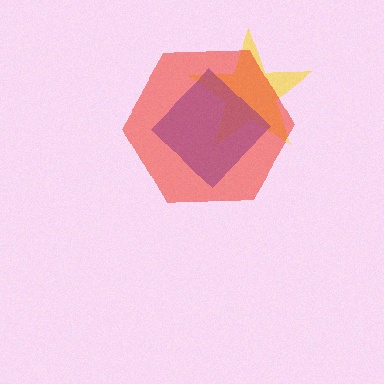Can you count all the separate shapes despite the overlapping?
Yes, there are 3 separate shapes.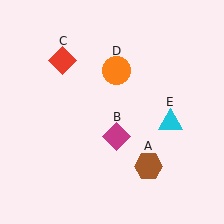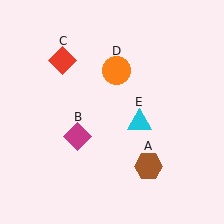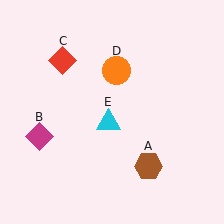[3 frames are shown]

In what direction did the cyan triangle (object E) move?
The cyan triangle (object E) moved left.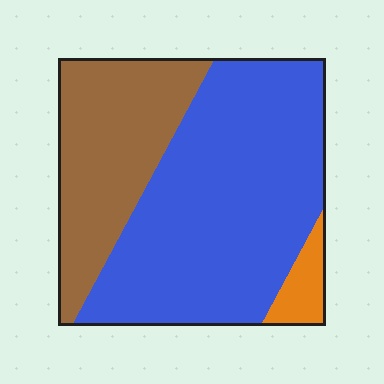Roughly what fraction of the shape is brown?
Brown covers around 30% of the shape.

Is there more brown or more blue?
Blue.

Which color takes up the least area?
Orange, at roughly 5%.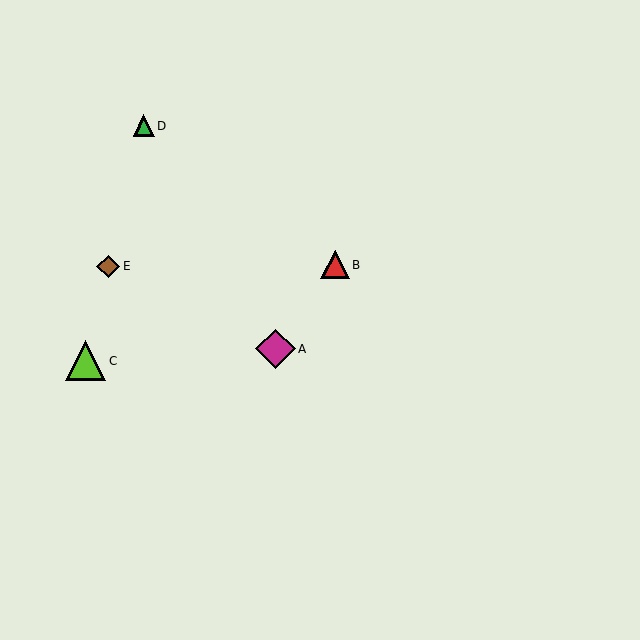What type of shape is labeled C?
Shape C is a lime triangle.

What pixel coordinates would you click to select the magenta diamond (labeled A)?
Click at (275, 349) to select the magenta diamond A.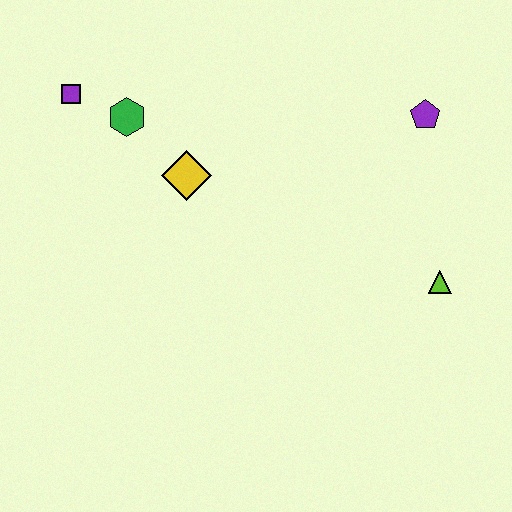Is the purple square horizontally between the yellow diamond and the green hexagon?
No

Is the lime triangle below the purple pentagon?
Yes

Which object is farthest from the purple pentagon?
The purple square is farthest from the purple pentagon.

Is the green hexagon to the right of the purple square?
Yes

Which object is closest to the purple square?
The green hexagon is closest to the purple square.